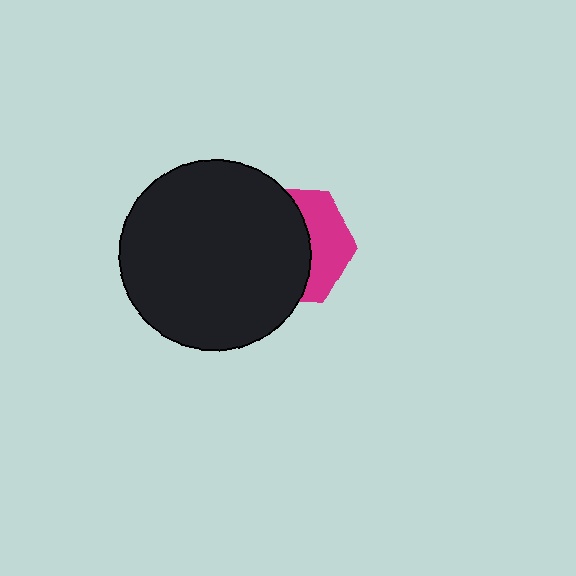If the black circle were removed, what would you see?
You would see the complete magenta hexagon.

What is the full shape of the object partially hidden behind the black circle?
The partially hidden object is a magenta hexagon.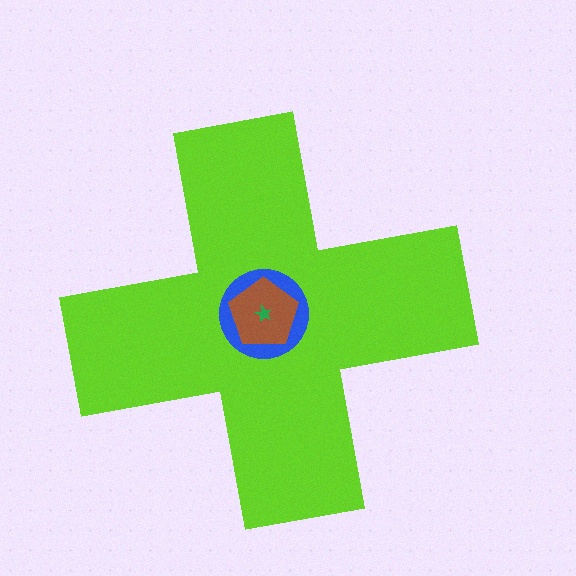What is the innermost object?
The green star.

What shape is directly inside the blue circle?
The brown pentagon.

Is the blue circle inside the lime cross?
Yes.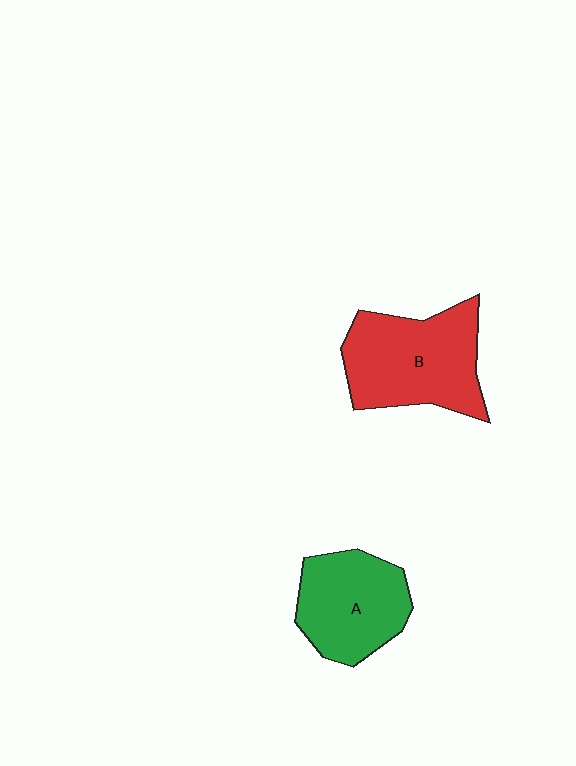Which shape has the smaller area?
Shape A (green).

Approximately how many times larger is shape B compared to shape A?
Approximately 1.2 times.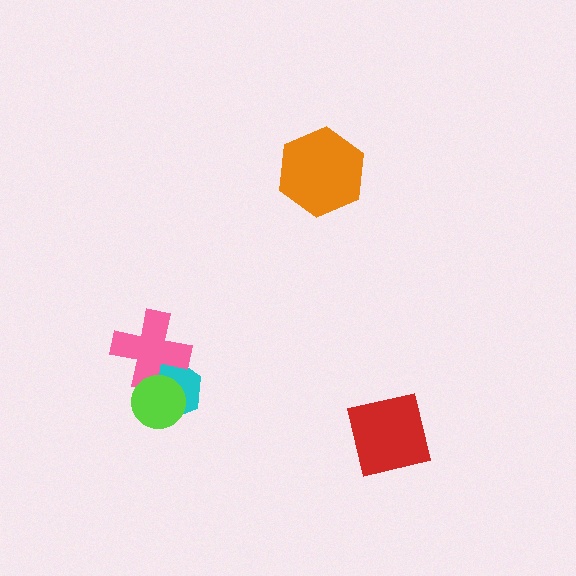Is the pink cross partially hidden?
Yes, it is partially covered by another shape.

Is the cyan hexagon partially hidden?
Yes, it is partially covered by another shape.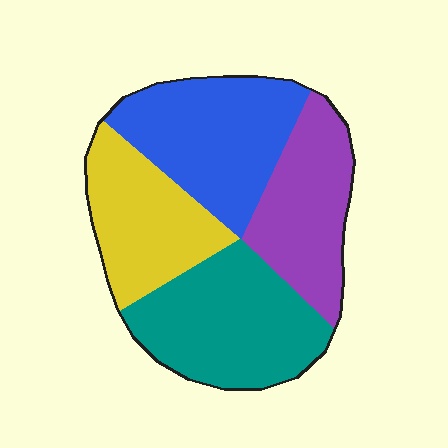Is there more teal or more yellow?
Teal.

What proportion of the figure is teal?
Teal takes up about one quarter (1/4) of the figure.